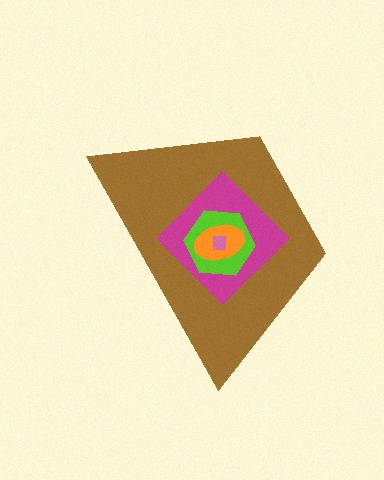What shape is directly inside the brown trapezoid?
The magenta diamond.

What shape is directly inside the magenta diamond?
The lime hexagon.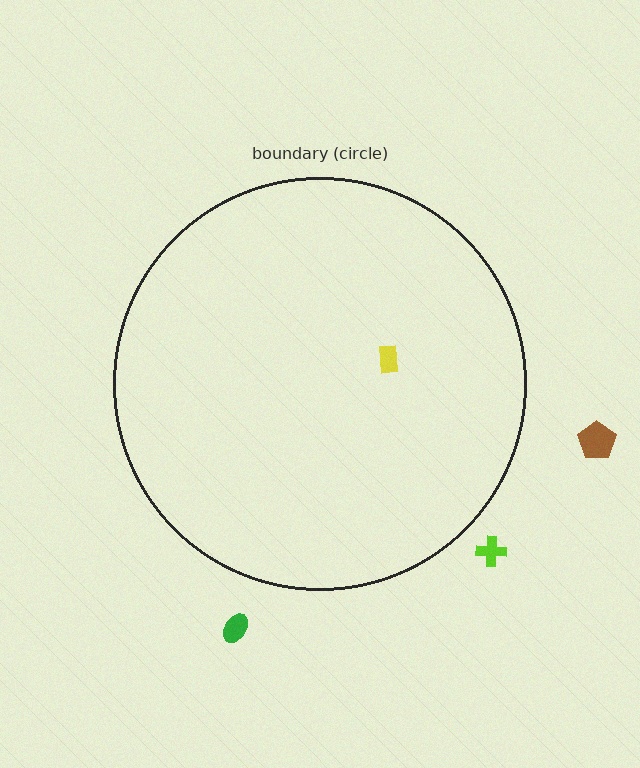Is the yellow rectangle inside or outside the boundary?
Inside.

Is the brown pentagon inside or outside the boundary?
Outside.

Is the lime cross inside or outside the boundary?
Outside.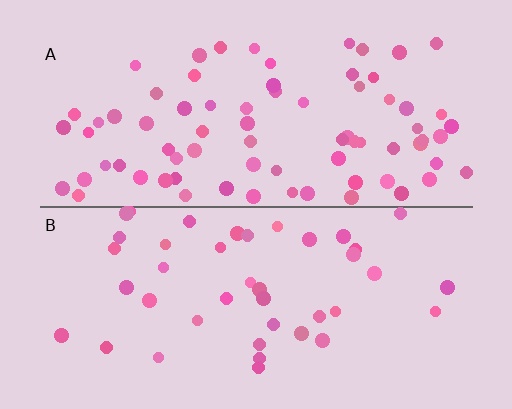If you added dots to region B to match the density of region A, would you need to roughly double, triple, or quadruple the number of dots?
Approximately double.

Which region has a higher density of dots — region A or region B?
A (the top).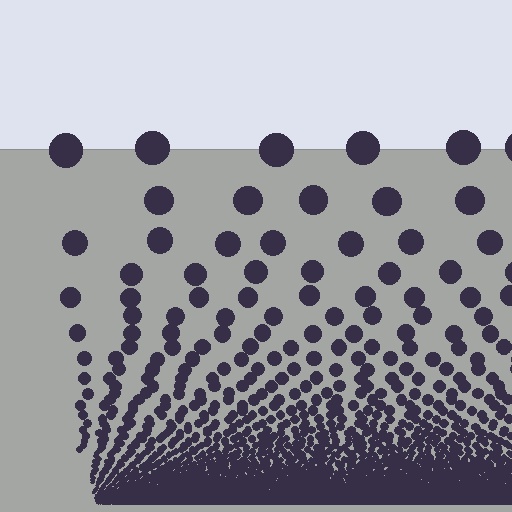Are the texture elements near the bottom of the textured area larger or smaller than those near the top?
Smaller. The gradient is inverted — elements near the bottom are smaller and denser.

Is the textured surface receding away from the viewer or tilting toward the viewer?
The surface appears to tilt toward the viewer. Texture elements get larger and sparser toward the top.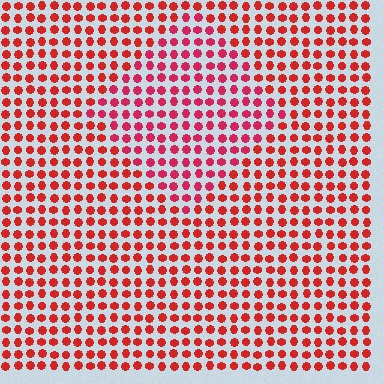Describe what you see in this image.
The image is filled with small red elements in a uniform arrangement. A diamond-shaped region is visible where the elements are tinted to a slightly different hue, forming a subtle color boundary.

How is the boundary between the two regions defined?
The boundary is defined purely by a slight shift in hue (about 19 degrees). Spacing, size, and orientation are identical on both sides.